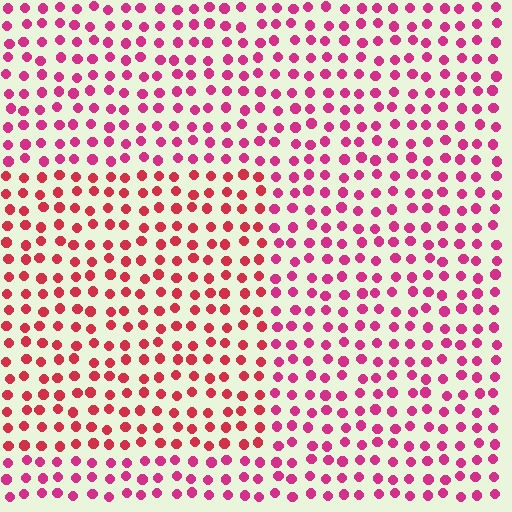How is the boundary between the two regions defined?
The boundary is defined purely by a slight shift in hue (about 25 degrees). Spacing, size, and orientation are identical on both sides.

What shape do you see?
I see a rectangle.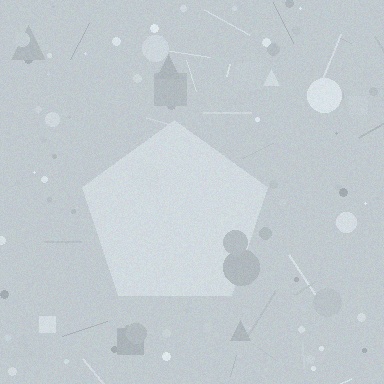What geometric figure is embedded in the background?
A pentagon is embedded in the background.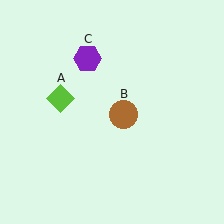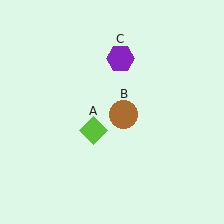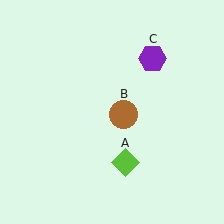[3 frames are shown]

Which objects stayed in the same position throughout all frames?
Brown circle (object B) remained stationary.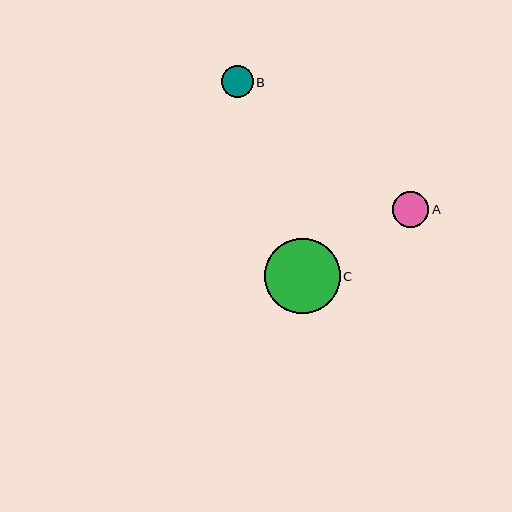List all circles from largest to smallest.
From largest to smallest: C, A, B.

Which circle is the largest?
Circle C is the largest with a size of approximately 76 pixels.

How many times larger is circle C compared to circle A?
Circle C is approximately 2.1 times the size of circle A.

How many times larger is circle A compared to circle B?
Circle A is approximately 1.1 times the size of circle B.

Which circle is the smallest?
Circle B is the smallest with a size of approximately 32 pixels.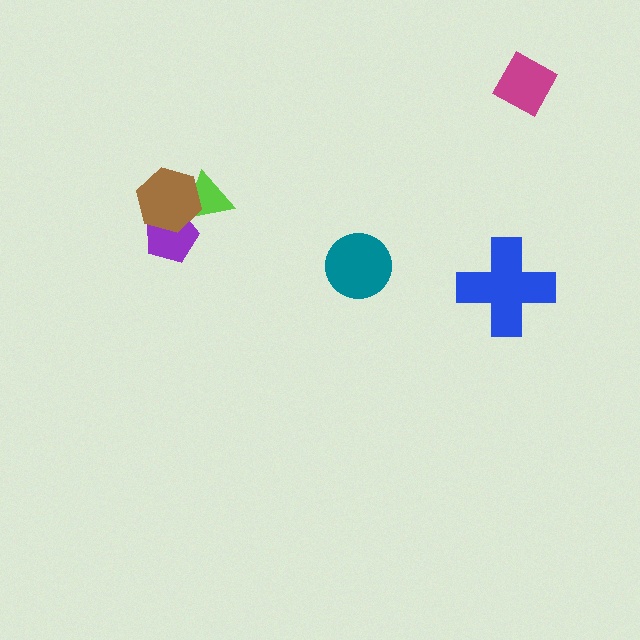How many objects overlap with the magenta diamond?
0 objects overlap with the magenta diamond.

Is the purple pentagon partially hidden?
Yes, it is partially covered by another shape.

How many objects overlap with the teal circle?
0 objects overlap with the teal circle.